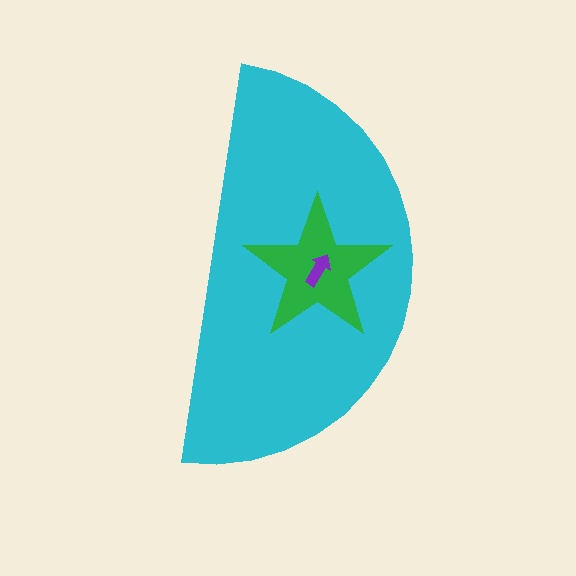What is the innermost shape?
The purple arrow.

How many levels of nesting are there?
3.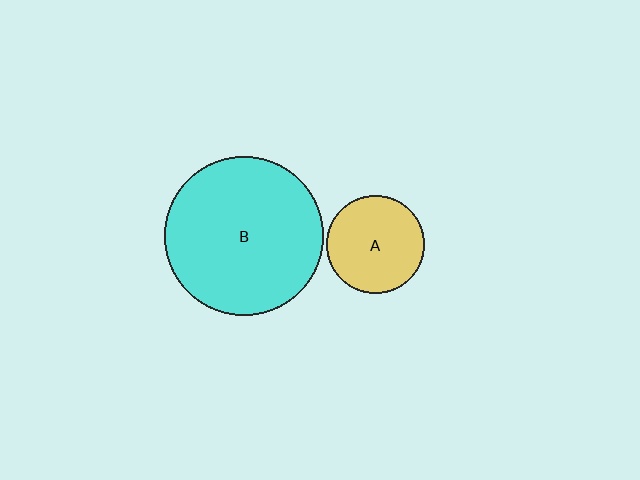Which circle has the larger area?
Circle B (cyan).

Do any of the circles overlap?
No, none of the circles overlap.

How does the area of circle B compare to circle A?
Approximately 2.6 times.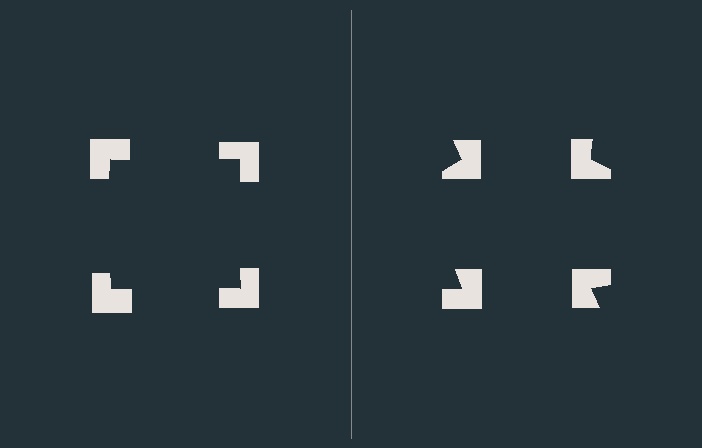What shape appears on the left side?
An illusory square.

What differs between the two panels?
The notched squares are positioned identically on both sides; only the wedge orientations differ. On the left they align to a square; on the right they are misaligned.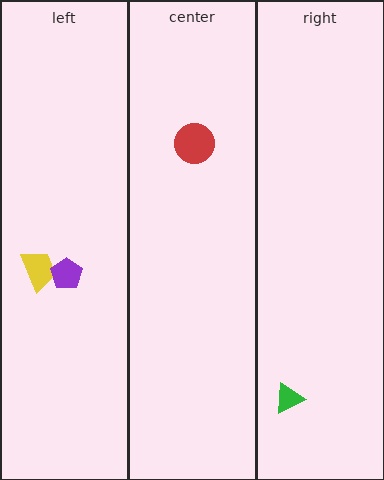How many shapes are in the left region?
2.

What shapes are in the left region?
The yellow trapezoid, the purple pentagon.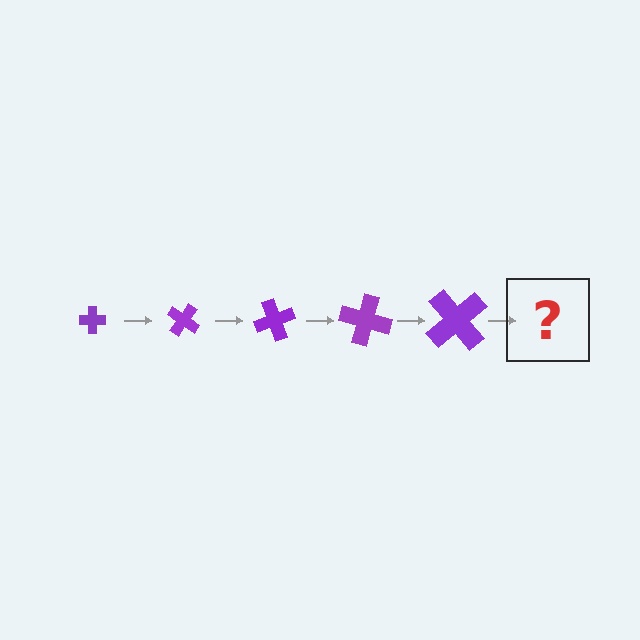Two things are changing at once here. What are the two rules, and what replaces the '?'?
The two rules are that the cross grows larger each step and it rotates 35 degrees each step. The '?' should be a cross, larger than the previous one and rotated 175 degrees from the start.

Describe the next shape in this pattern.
It should be a cross, larger than the previous one and rotated 175 degrees from the start.